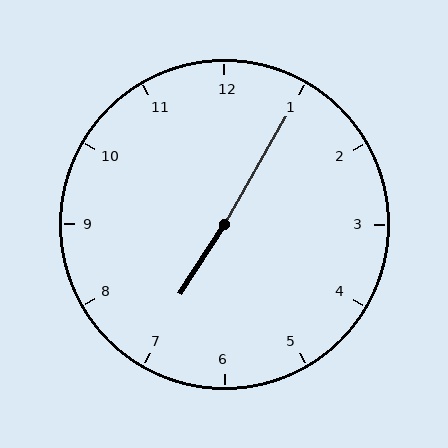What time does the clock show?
7:05.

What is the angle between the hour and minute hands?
Approximately 178 degrees.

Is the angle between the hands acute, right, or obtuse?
It is obtuse.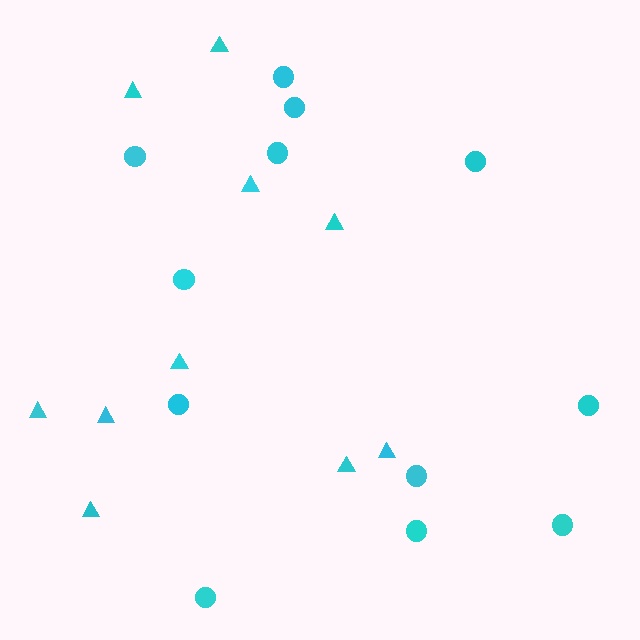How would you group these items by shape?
There are 2 groups: one group of triangles (10) and one group of circles (12).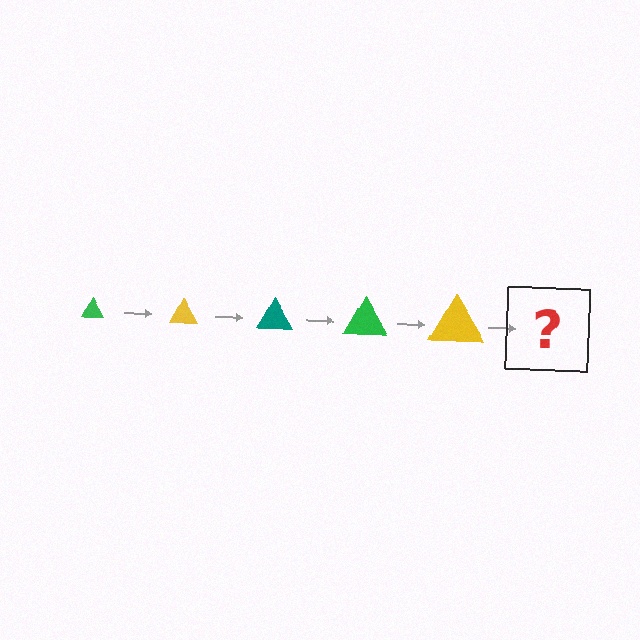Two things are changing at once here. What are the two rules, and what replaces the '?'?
The two rules are that the triangle grows larger each step and the color cycles through green, yellow, and teal. The '?' should be a teal triangle, larger than the previous one.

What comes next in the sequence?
The next element should be a teal triangle, larger than the previous one.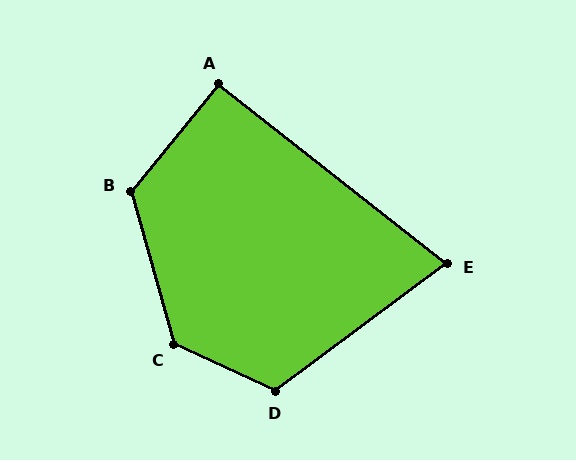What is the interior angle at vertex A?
Approximately 91 degrees (approximately right).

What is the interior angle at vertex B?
Approximately 125 degrees (obtuse).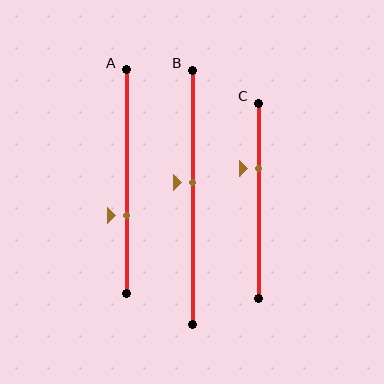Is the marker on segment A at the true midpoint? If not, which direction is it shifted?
No, the marker on segment A is shifted downward by about 15% of the segment length.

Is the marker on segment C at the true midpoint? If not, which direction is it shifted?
No, the marker on segment C is shifted upward by about 17% of the segment length.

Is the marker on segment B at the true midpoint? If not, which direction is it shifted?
No, the marker on segment B is shifted upward by about 6% of the segment length.